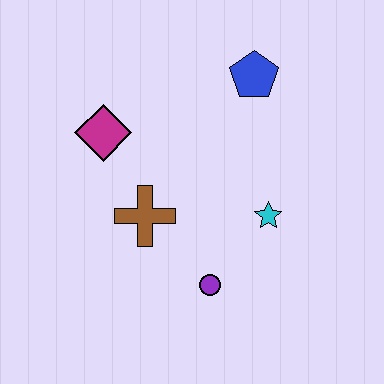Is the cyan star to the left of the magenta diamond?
No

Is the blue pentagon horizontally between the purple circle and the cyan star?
Yes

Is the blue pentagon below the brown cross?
No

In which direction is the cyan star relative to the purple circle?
The cyan star is above the purple circle.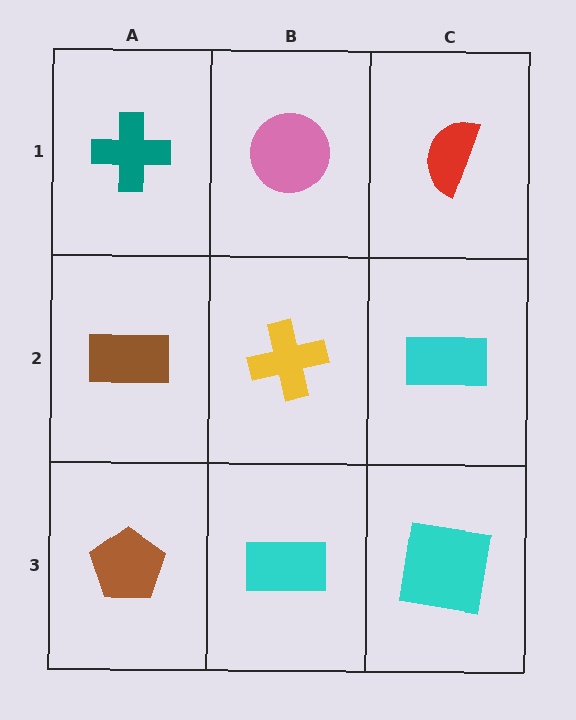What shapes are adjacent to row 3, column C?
A cyan rectangle (row 2, column C), a cyan rectangle (row 3, column B).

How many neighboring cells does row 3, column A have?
2.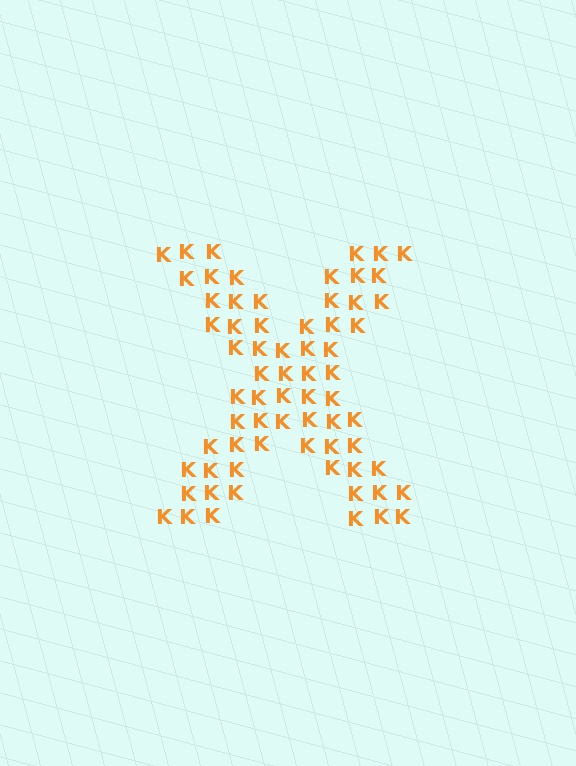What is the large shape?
The large shape is the letter X.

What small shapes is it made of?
It is made of small letter K's.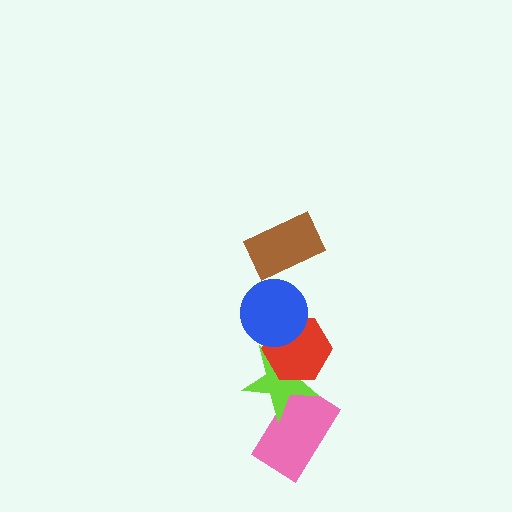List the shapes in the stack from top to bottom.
From top to bottom: the brown rectangle, the blue circle, the red hexagon, the lime star, the pink rectangle.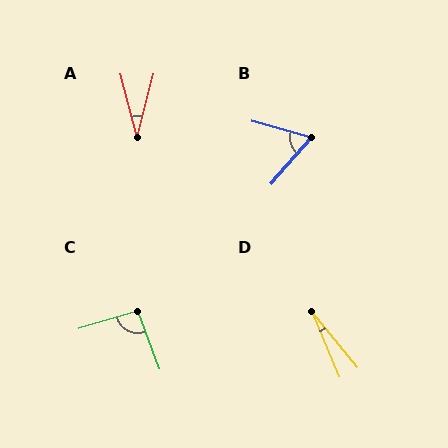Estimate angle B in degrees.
Approximately 64 degrees.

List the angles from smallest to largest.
D (17°), A (29°), B (64°), C (94°).